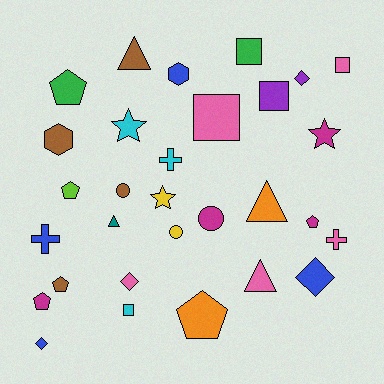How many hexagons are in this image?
There are 2 hexagons.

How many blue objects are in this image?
There are 4 blue objects.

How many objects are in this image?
There are 30 objects.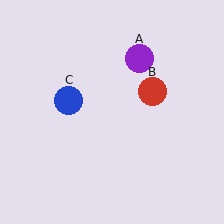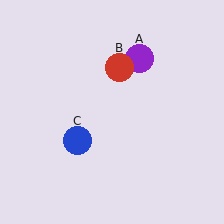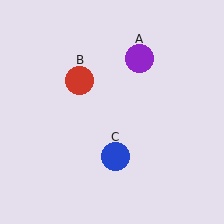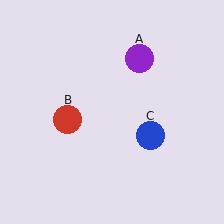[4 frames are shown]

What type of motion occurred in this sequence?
The red circle (object B), blue circle (object C) rotated counterclockwise around the center of the scene.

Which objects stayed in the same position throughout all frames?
Purple circle (object A) remained stationary.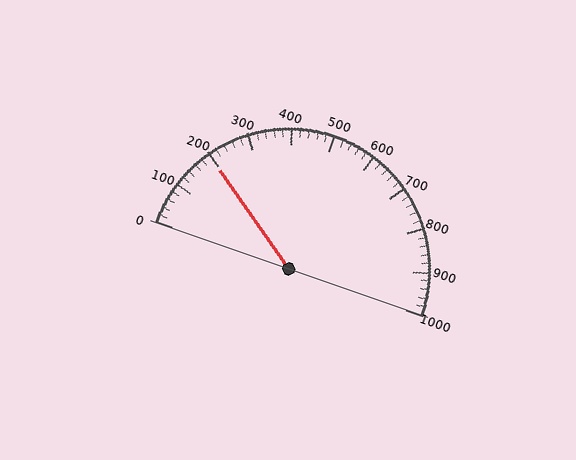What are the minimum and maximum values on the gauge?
The gauge ranges from 0 to 1000.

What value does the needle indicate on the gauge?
The needle indicates approximately 200.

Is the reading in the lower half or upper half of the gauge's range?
The reading is in the lower half of the range (0 to 1000).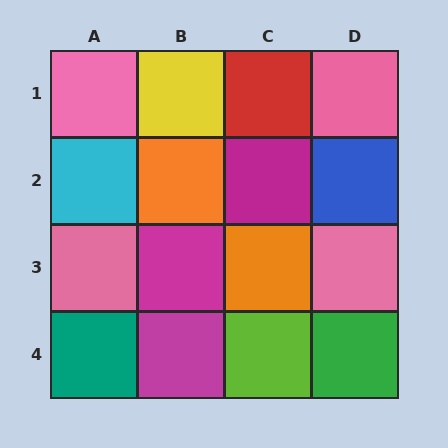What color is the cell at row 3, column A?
Pink.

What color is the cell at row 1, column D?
Pink.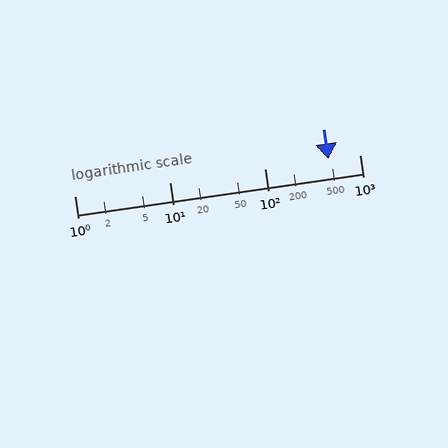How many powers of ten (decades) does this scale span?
The scale spans 3 decades, from 1 to 1000.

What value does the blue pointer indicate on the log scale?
The pointer indicates approximately 470.